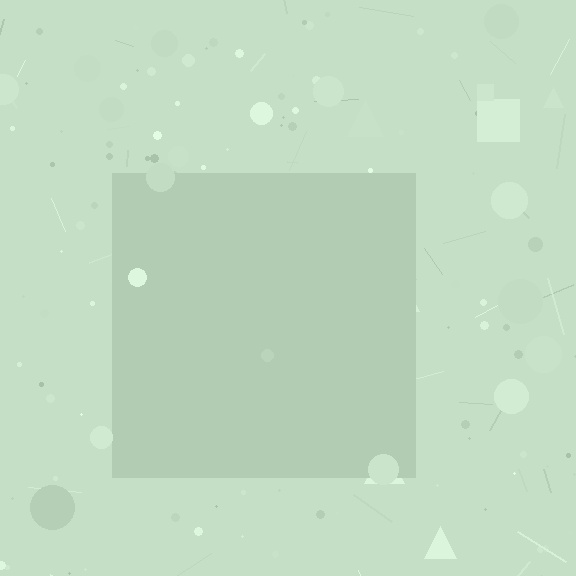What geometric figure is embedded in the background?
A square is embedded in the background.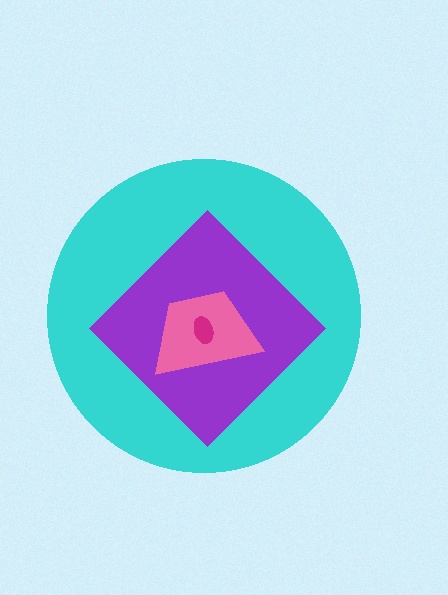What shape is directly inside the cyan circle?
The purple diamond.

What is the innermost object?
The magenta ellipse.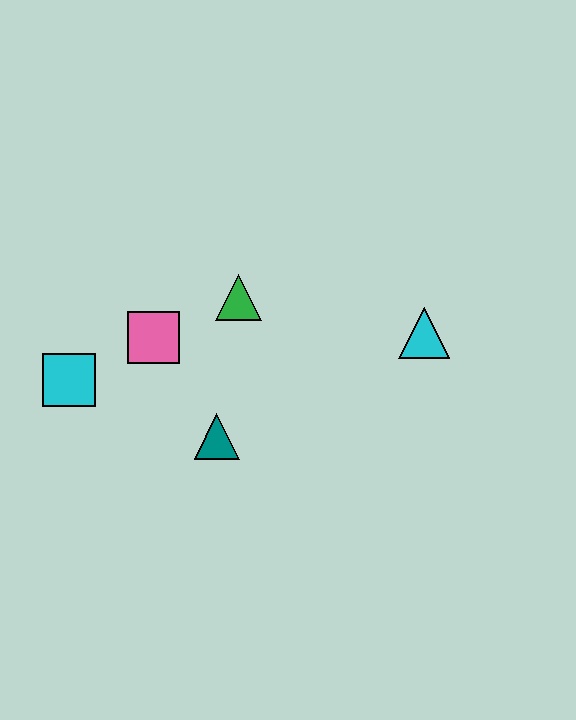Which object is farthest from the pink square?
The cyan triangle is farthest from the pink square.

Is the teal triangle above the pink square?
No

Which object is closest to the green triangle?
The pink square is closest to the green triangle.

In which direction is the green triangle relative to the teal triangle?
The green triangle is above the teal triangle.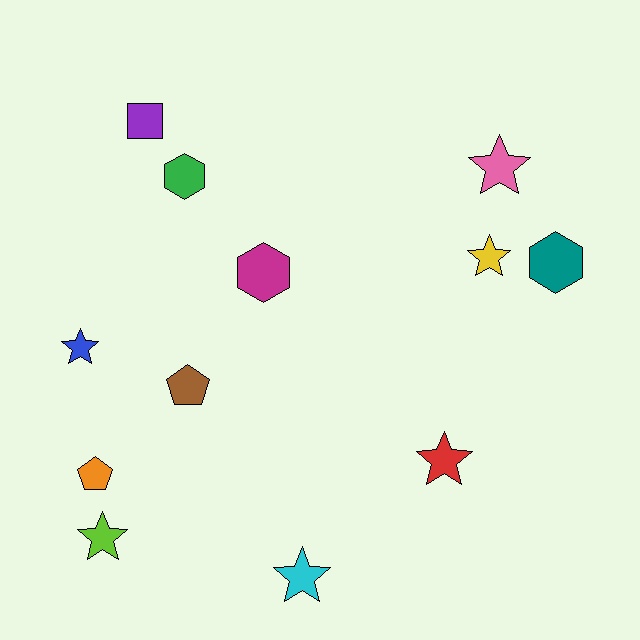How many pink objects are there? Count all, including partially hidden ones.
There is 1 pink object.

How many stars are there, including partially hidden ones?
There are 6 stars.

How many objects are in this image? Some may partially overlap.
There are 12 objects.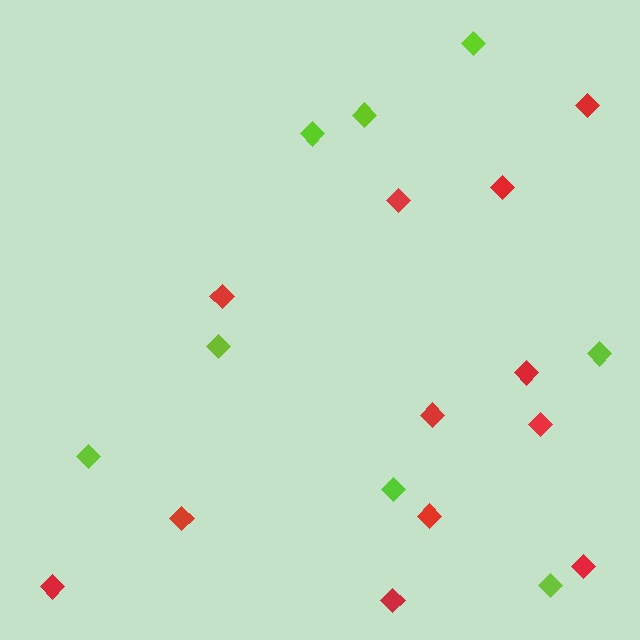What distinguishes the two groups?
There are 2 groups: one group of red diamonds (12) and one group of lime diamonds (8).